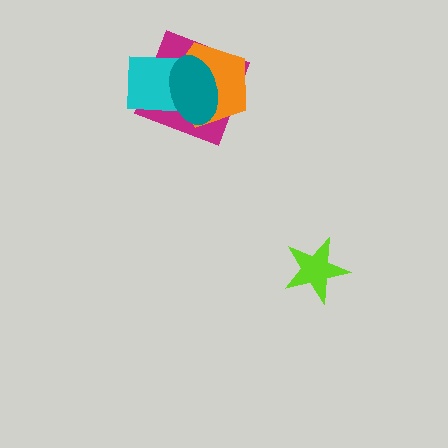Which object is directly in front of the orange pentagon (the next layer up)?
The cyan square is directly in front of the orange pentagon.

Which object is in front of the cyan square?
The teal ellipse is in front of the cyan square.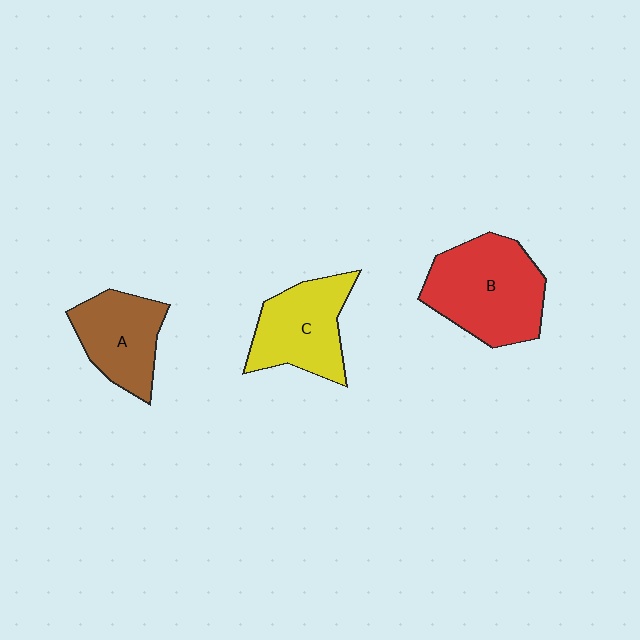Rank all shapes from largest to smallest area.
From largest to smallest: B (red), C (yellow), A (brown).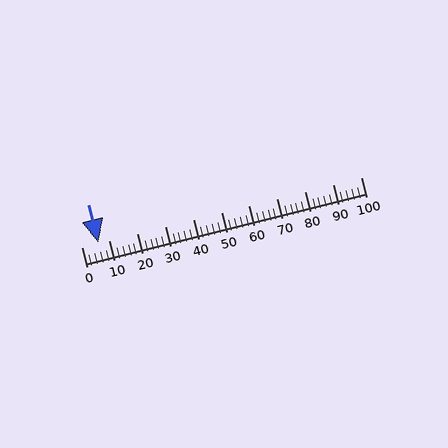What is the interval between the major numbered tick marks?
The major tick marks are spaced 10 units apart.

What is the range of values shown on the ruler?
The ruler shows values from 0 to 100.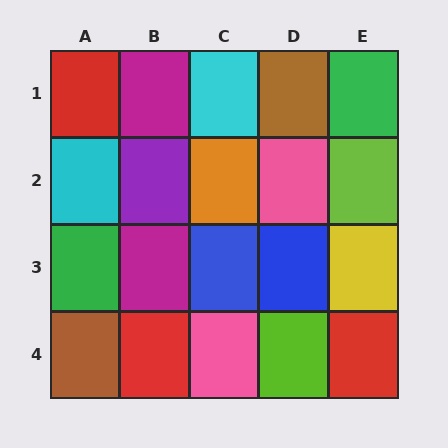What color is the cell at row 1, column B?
Magenta.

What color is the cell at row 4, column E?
Red.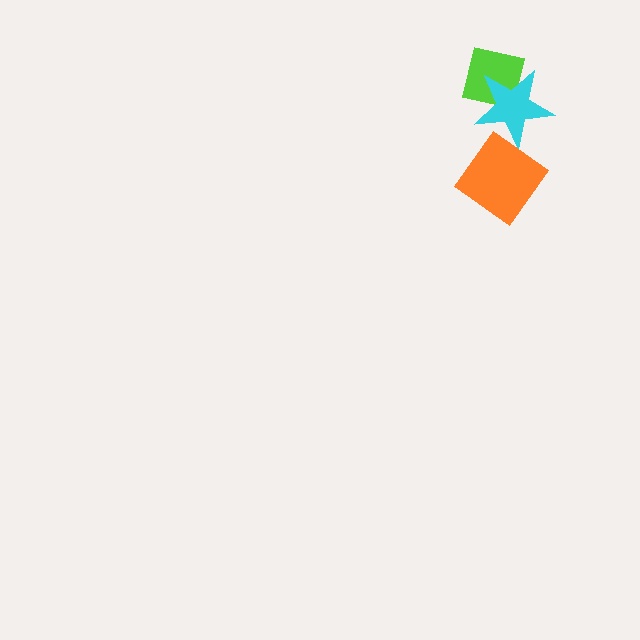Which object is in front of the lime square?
The cyan star is in front of the lime square.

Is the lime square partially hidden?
Yes, it is partially covered by another shape.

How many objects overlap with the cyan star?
1 object overlaps with the cyan star.